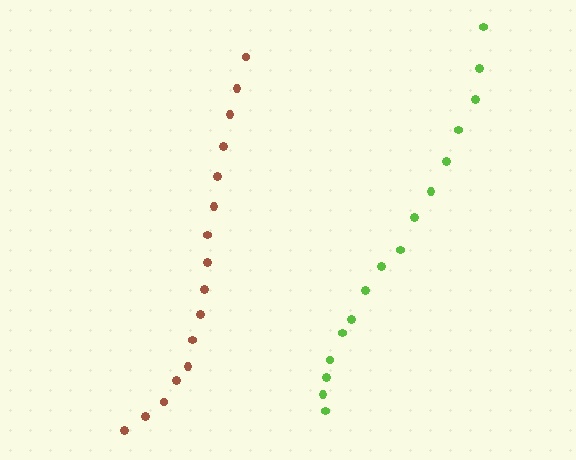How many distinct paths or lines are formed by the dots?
There are 2 distinct paths.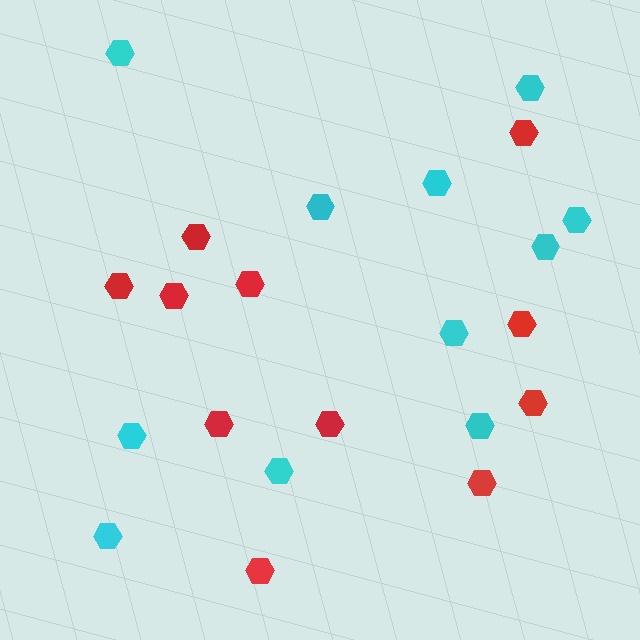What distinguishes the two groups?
There are 2 groups: one group of red hexagons (11) and one group of cyan hexagons (11).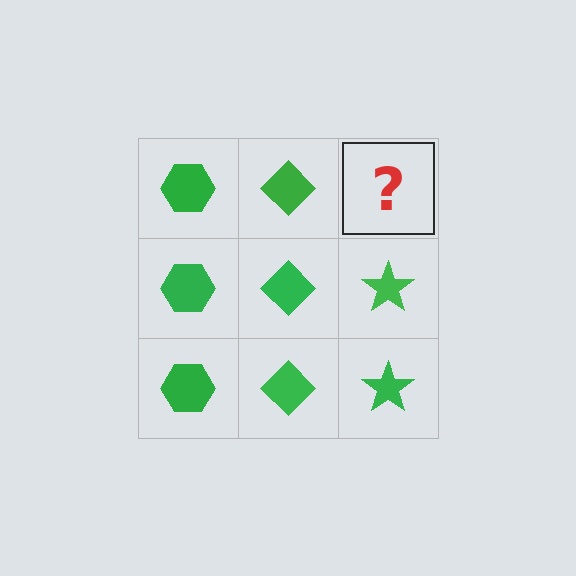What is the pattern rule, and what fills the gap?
The rule is that each column has a consistent shape. The gap should be filled with a green star.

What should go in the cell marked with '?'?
The missing cell should contain a green star.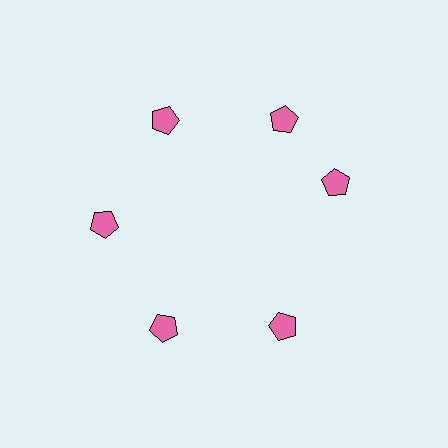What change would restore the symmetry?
The symmetry would be restored by rotating it back into even spacing with its neighbors so that all 6 pentagons sit at equal angles and equal distance from the center.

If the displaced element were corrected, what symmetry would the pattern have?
It would have 6-fold rotational symmetry — the pattern would map onto itself every 60 degrees.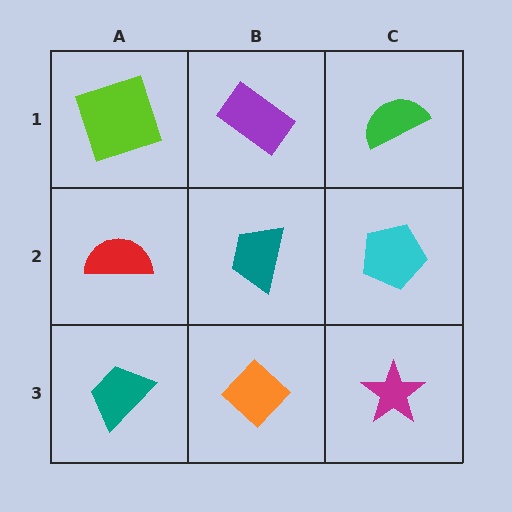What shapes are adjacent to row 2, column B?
A purple rectangle (row 1, column B), an orange diamond (row 3, column B), a red semicircle (row 2, column A), a cyan pentagon (row 2, column C).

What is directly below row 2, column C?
A magenta star.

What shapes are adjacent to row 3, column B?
A teal trapezoid (row 2, column B), a teal trapezoid (row 3, column A), a magenta star (row 3, column C).